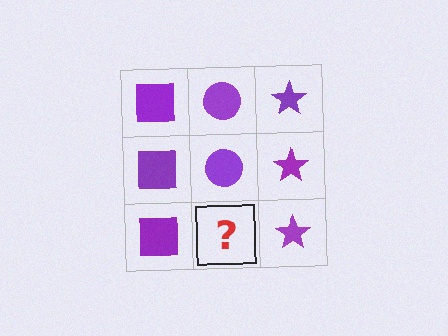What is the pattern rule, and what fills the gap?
The rule is that each column has a consistent shape. The gap should be filled with a purple circle.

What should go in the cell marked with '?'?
The missing cell should contain a purple circle.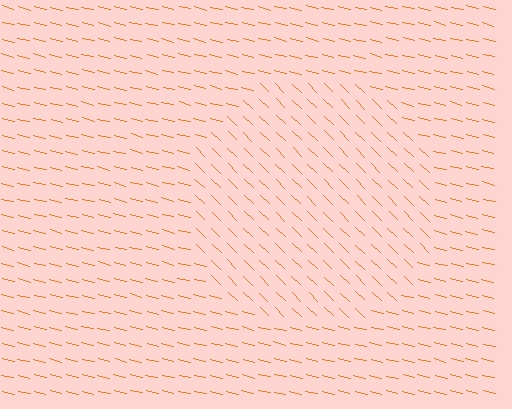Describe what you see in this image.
The image is filled with small orange line segments. A circle region in the image has lines oriented differently from the surrounding lines, creating a visible texture boundary.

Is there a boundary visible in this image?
Yes, there is a texture boundary formed by a change in line orientation.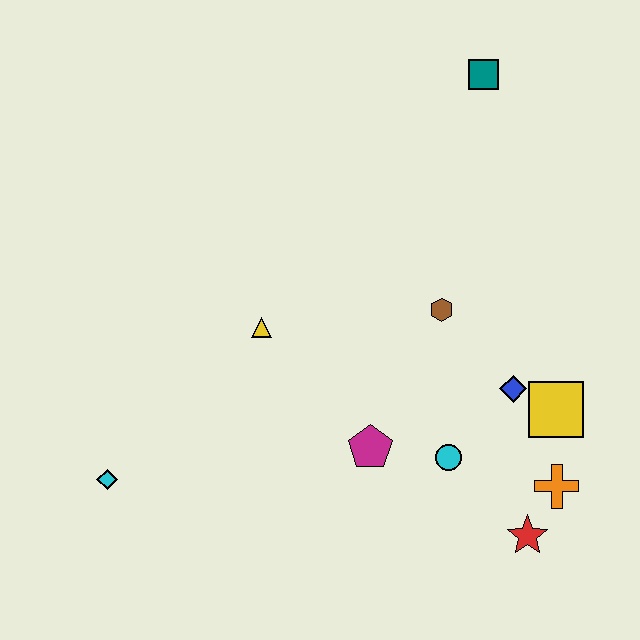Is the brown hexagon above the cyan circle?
Yes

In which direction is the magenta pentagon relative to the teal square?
The magenta pentagon is below the teal square.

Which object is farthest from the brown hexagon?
The cyan diamond is farthest from the brown hexagon.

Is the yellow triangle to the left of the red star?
Yes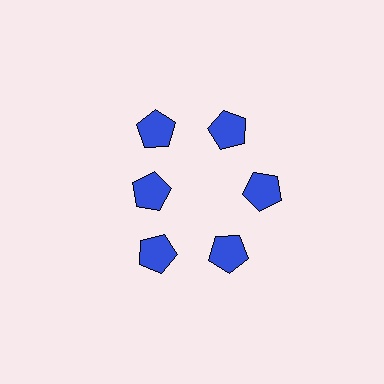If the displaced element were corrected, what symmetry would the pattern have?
It would have 6-fold rotational symmetry — the pattern would map onto itself every 60 degrees.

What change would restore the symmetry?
The symmetry would be restored by moving it outward, back onto the ring so that all 6 pentagons sit at equal angles and equal distance from the center.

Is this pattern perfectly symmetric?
No. The 6 blue pentagons are arranged in a ring, but one element near the 9 o'clock position is pulled inward toward the center, breaking the 6-fold rotational symmetry.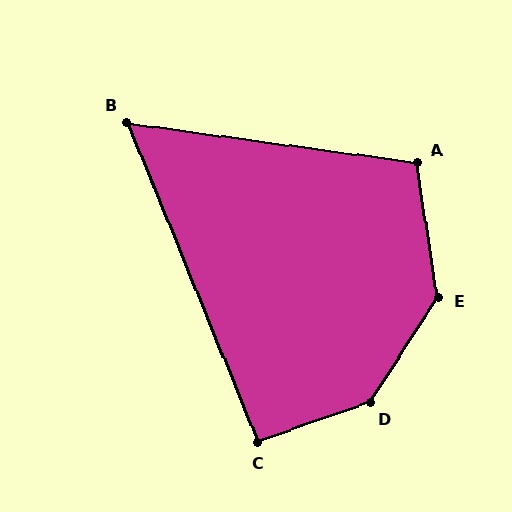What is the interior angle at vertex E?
Approximately 139 degrees (obtuse).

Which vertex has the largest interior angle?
D, at approximately 142 degrees.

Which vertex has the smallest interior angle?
B, at approximately 60 degrees.